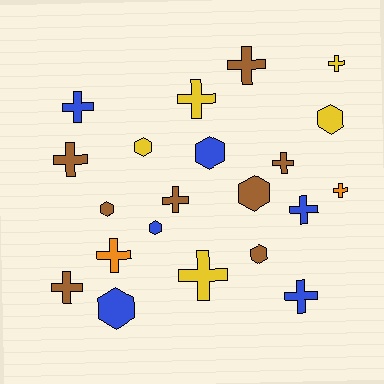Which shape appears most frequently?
Cross, with 13 objects.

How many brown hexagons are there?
There are 3 brown hexagons.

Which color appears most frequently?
Brown, with 8 objects.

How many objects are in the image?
There are 21 objects.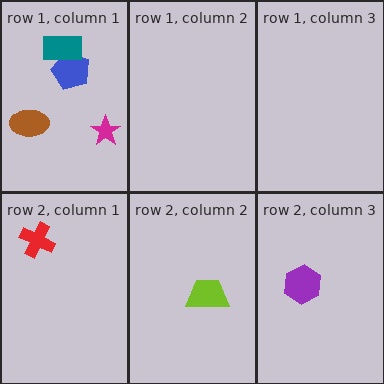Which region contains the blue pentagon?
The row 1, column 1 region.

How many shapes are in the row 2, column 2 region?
1.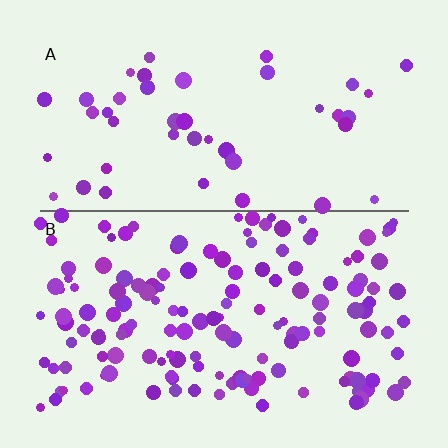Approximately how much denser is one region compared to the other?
Approximately 3.4× — region B over region A.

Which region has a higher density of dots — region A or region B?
B (the bottom).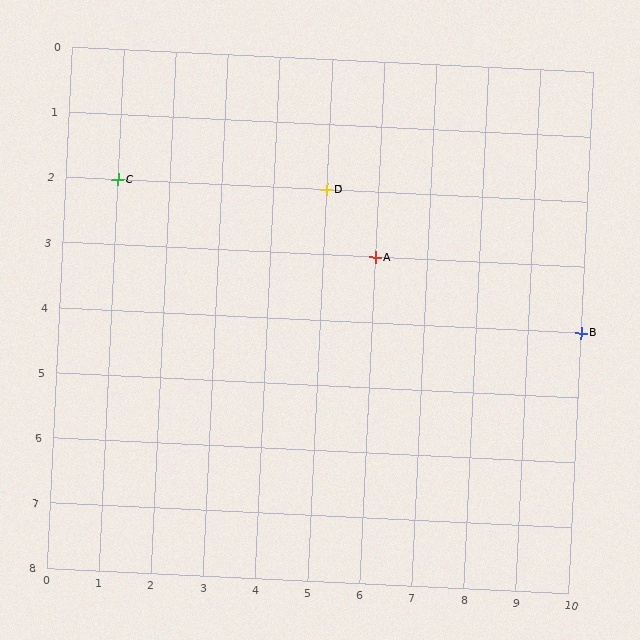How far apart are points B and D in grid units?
Points B and D are 5 columns and 2 rows apart (about 5.4 grid units diagonally).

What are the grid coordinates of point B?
Point B is at grid coordinates (10, 4).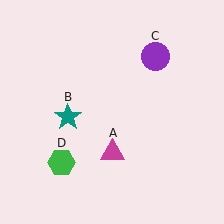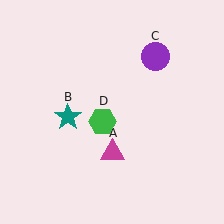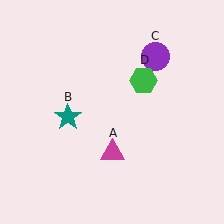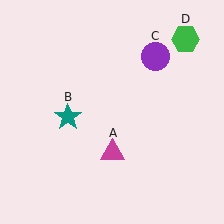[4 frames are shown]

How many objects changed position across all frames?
1 object changed position: green hexagon (object D).